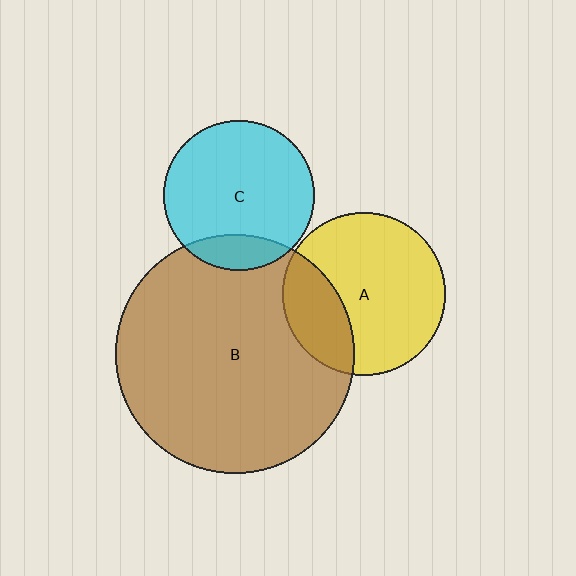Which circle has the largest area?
Circle B (brown).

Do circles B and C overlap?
Yes.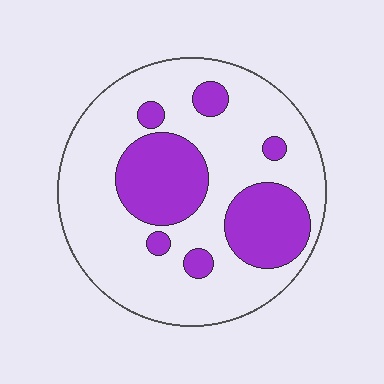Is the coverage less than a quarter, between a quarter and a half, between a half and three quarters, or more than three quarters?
Between a quarter and a half.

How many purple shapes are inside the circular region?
7.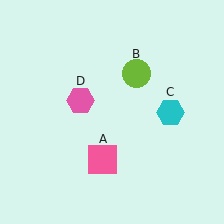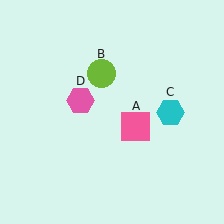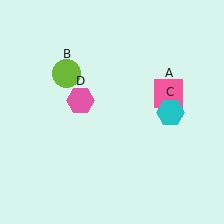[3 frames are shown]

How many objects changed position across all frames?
2 objects changed position: pink square (object A), lime circle (object B).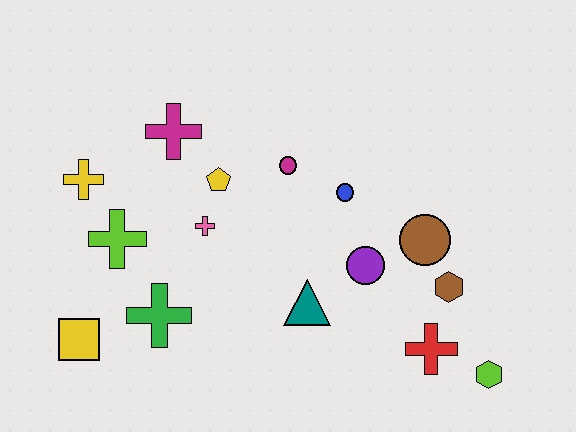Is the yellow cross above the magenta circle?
No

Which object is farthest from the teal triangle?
The yellow cross is farthest from the teal triangle.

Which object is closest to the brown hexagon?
The brown circle is closest to the brown hexagon.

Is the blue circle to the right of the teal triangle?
Yes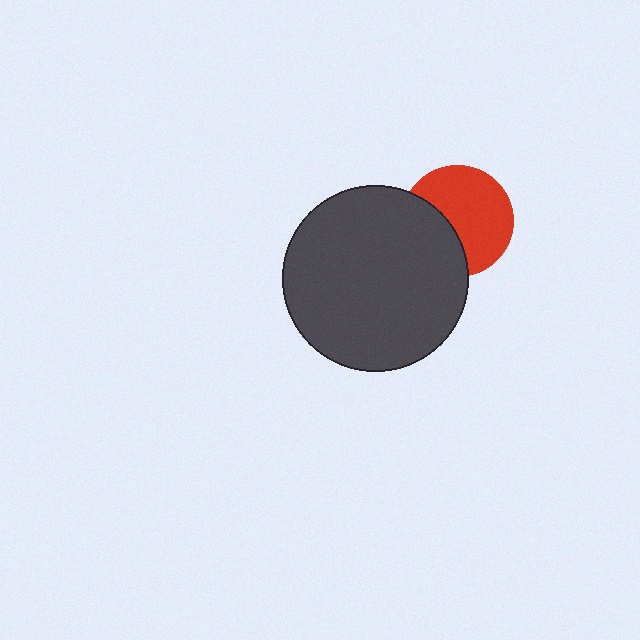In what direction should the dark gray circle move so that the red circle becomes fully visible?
The dark gray circle should move left. That is the shortest direction to clear the overlap and leave the red circle fully visible.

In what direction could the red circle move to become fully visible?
The red circle could move right. That would shift it out from behind the dark gray circle entirely.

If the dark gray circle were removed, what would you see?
You would see the complete red circle.